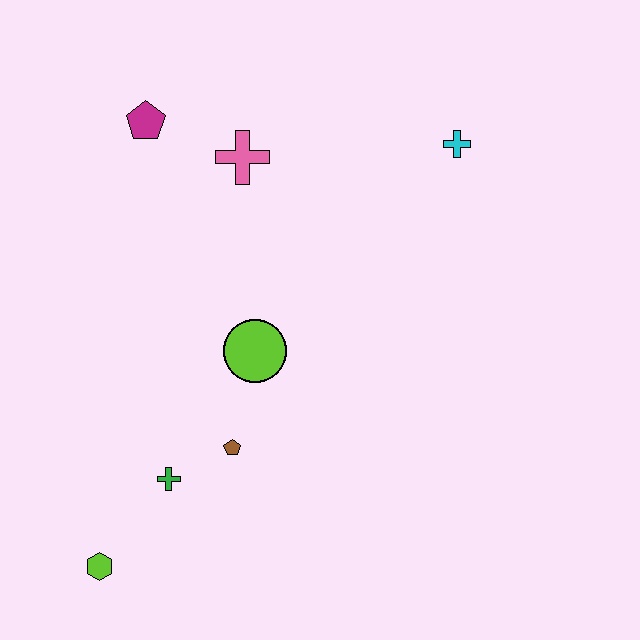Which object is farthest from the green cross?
The cyan cross is farthest from the green cross.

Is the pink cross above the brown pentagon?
Yes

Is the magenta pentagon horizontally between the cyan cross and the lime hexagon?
Yes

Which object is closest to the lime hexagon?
The green cross is closest to the lime hexagon.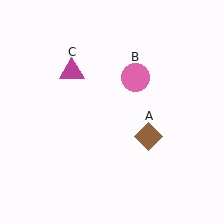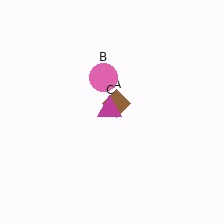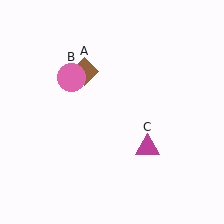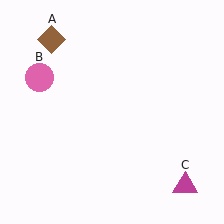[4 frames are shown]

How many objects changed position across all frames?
3 objects changed position: brown diamond (object A), pink circle (object B), magenta triangle (object C).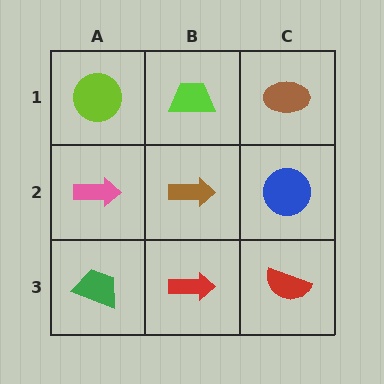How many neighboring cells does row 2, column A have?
3.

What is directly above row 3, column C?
A blue circle.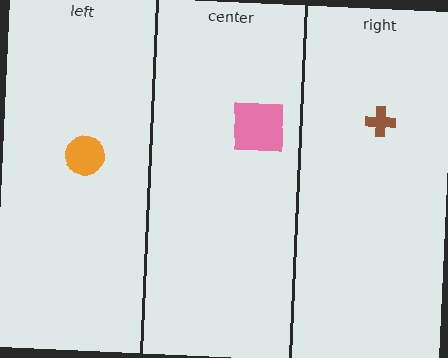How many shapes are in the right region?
1.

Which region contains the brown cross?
The right region.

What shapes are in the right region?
The brown cross.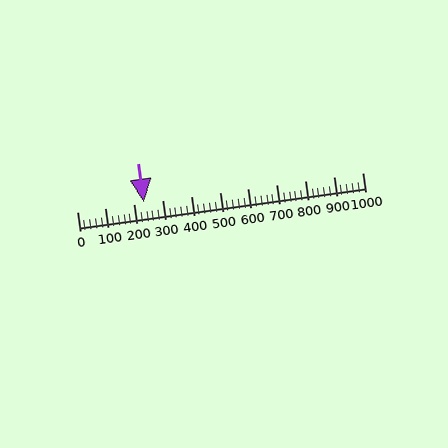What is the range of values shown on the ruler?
The ruler shows values from 0 to 1000.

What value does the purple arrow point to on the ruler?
The purple arrow points to approximately 235.